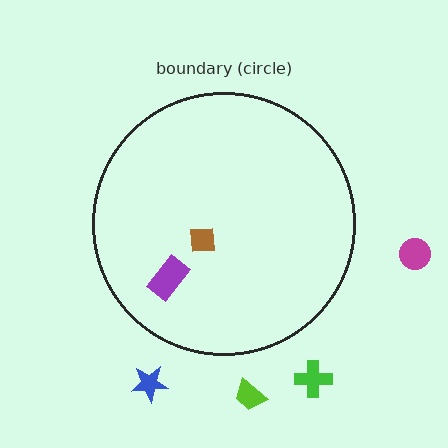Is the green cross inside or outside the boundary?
Outside.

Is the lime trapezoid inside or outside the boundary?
Outside.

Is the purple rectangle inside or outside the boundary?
Inside.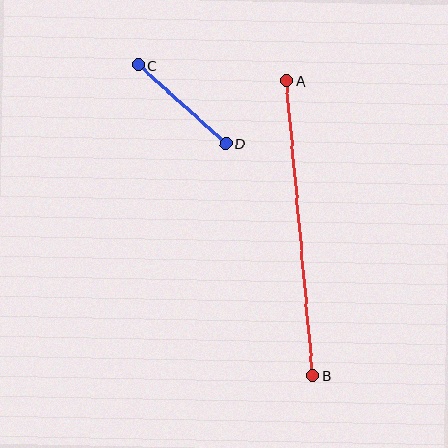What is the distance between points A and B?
The distance is approximately 296 pixels.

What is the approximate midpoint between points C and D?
The midpoint is at approximately (182, 104) pixels.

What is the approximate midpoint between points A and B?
The midpoint is at approximately (300, 228) pixels.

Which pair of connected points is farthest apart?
Points A and B are farthest apart.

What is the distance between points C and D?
The distance is approximately 118 pixels.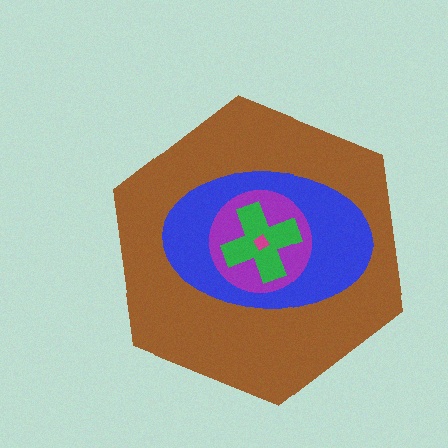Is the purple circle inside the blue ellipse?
Yes.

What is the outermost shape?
The brown hexagon.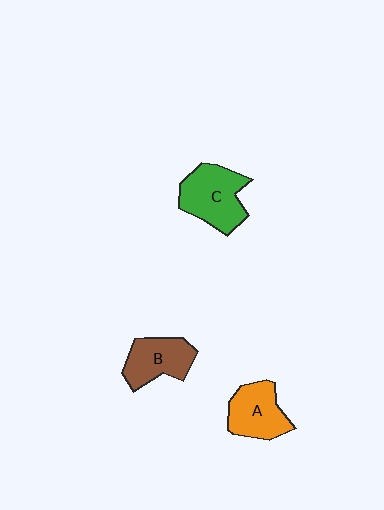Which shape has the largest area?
Shape C (green).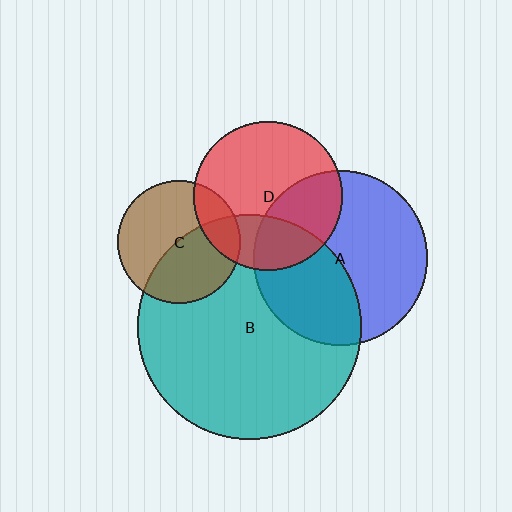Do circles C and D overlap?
Yes.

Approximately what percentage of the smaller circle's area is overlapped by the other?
Approximately 20%.